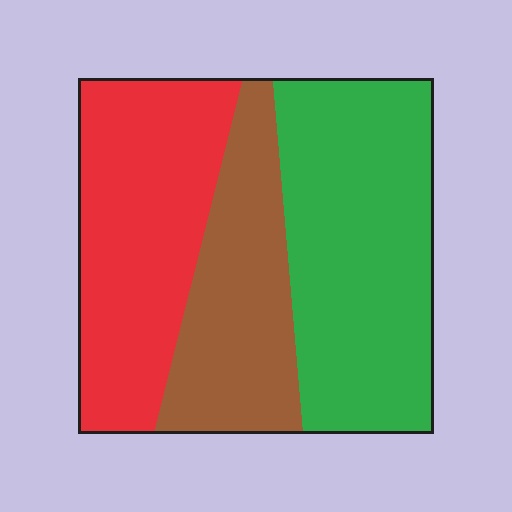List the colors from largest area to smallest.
From largest to smallest: green, red, brown.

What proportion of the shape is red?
Red covers about 35% of the shape.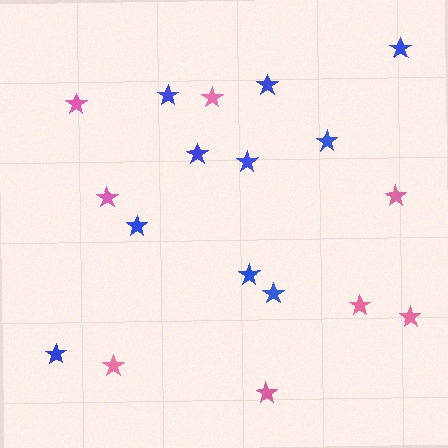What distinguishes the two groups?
There are 2 groups: one group of blue stars (10) and one group of pink stars (8).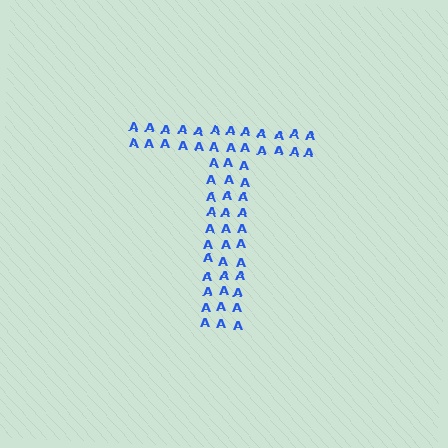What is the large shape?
The large shape is the letter T.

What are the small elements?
The small elements are letter A's.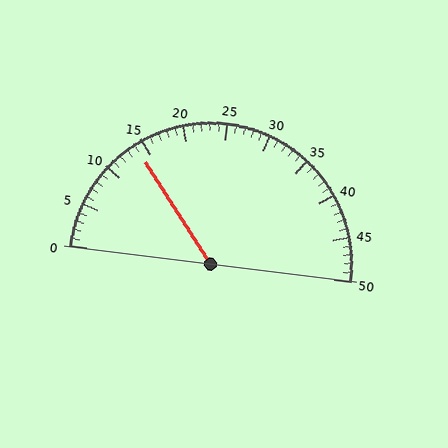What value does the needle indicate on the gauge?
The needle indicates approximately 14.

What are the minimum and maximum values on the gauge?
The gauge ranges from 0 to 50.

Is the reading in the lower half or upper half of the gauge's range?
The reading is in the lower half of the range (0 to 50).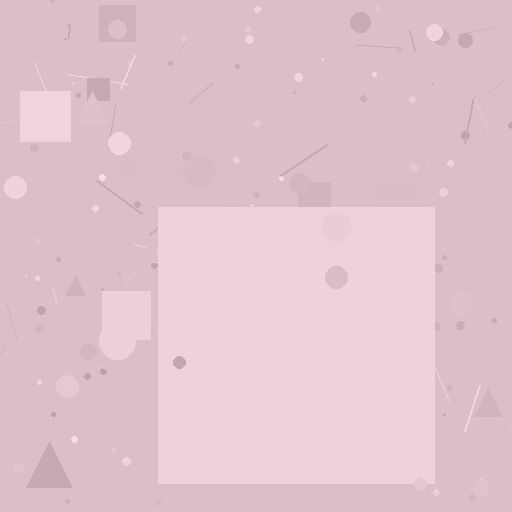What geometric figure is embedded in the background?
A square is embedded in the background.